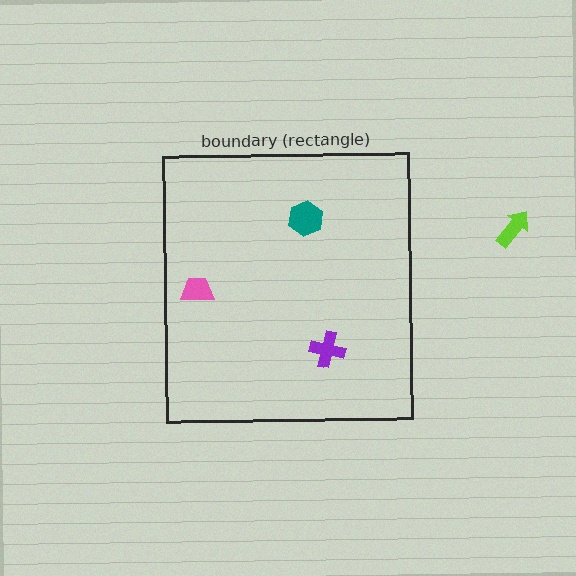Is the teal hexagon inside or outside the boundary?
Inside.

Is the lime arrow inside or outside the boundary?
Outside.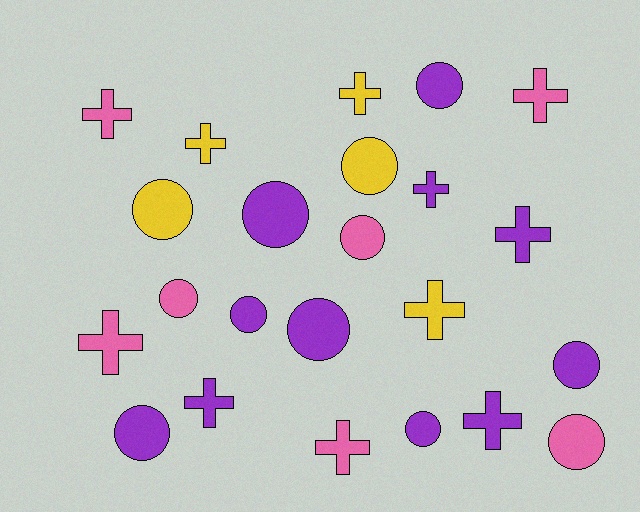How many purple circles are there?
There are 7 purple circles.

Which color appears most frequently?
Purple, with 11 objects.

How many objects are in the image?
There are 23 objects.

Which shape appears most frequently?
Circle, with 12 objects.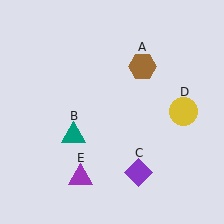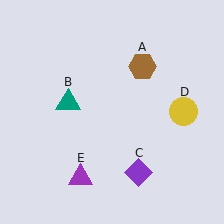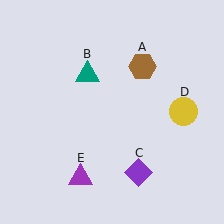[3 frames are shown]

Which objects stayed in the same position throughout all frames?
Brown hexagon (object A) and purple diamond (object C) and yellow circle (object D) and purple triangle (object E) remained stationary.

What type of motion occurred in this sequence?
The teal triangle (object B) rotated clockwise around the center of the scene.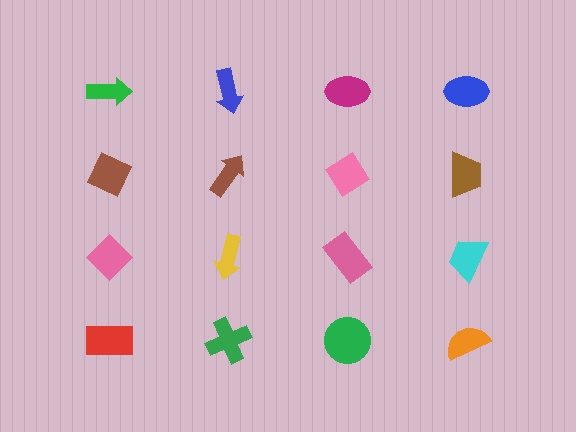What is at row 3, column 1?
A pink diamond.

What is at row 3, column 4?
A cyan trapezoid.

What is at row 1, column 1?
A green arrow.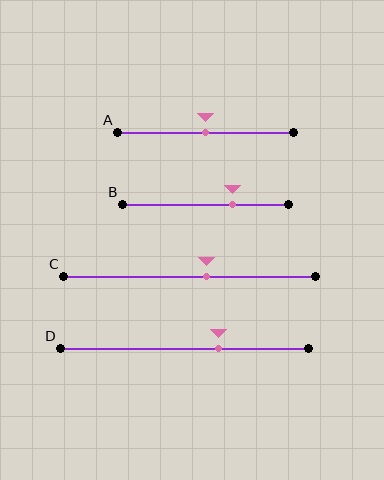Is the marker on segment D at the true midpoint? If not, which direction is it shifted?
No, the marker on segment D is shifted to the right by about 14% of the segment length.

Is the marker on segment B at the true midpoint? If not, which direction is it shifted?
No, the marker on segment B is shifted to the right by about 16% of the segment length.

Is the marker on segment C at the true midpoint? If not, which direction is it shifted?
No, the marker on segment C is shifted to the right by about 7% of the segment length.